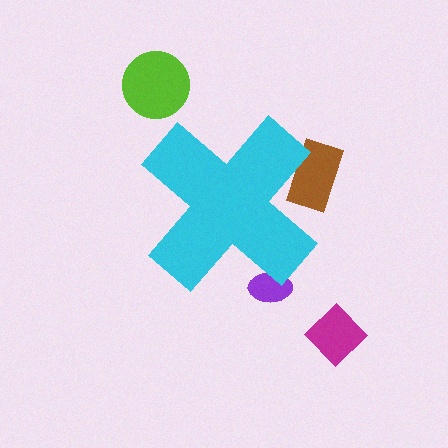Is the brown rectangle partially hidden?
Yes, the brown rectangle is partially hidden behind the cyan cross.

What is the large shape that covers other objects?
A cyan cross.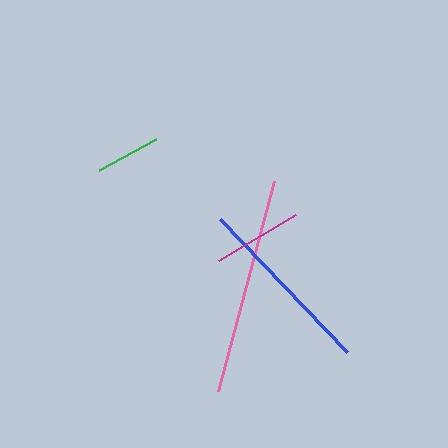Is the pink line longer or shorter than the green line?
The pink line is longer than the green line.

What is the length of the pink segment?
The pink segment is approximately 218 pixels long.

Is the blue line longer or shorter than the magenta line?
The blue line is longer than the magenta line.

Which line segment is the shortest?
The green line is the shortest at approximately 65 pixels.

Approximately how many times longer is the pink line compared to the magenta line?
The pink line is approximately 2.4 times the length of the magenta line.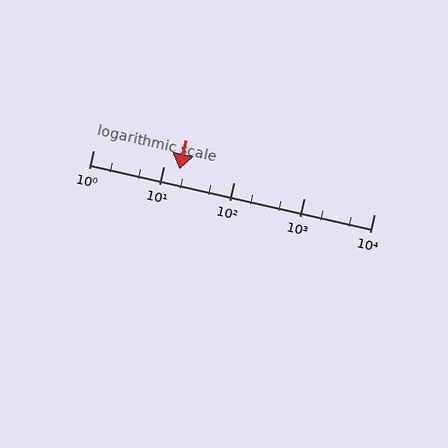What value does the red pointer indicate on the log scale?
The pointer indicates approximately 17.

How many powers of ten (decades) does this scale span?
The scale spans 4 decades, from 1 to 10000.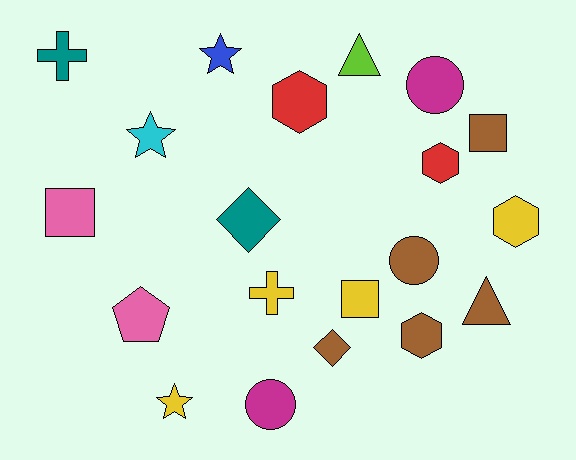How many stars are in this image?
There are 3 stars.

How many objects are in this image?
There are 20 objects.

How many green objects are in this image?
There are no green objects.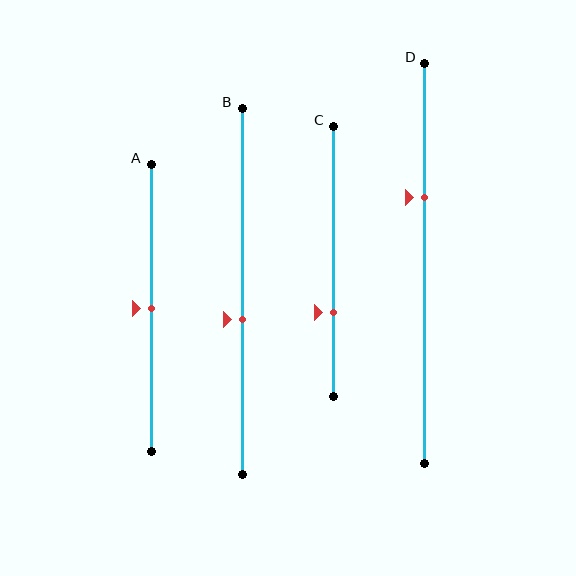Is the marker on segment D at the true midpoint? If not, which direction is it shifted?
No, the marker on segment D is shifted upward by about 17% of the segment length.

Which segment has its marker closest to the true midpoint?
Segment A has its marker closest to the true midpoint.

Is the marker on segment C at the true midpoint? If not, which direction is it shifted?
No, the marker on segment C is shifted downward by about 19% of the segment length.